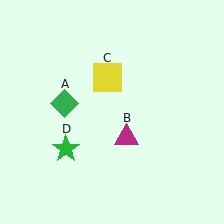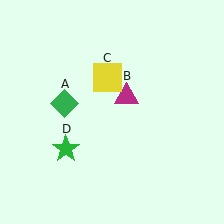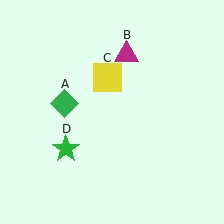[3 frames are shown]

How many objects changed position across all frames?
1 object changed position: magenta triangle (object B).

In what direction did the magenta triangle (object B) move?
The magenta triangle (object B) moved up.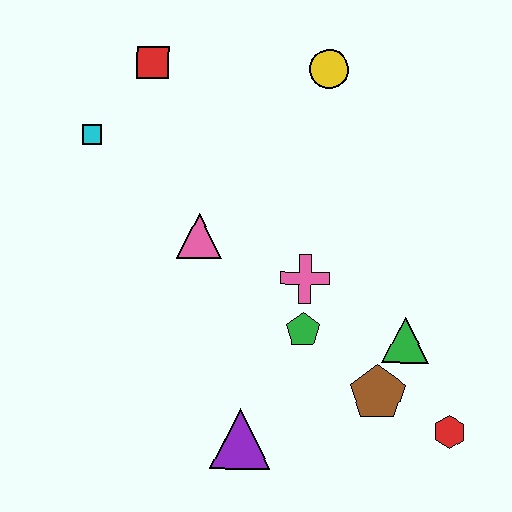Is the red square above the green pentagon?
Yes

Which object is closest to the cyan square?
The red square is closest to the cyan square.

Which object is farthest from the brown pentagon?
The red square is farthest from the brown pentagon.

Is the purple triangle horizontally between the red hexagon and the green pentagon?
No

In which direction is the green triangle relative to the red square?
The green triangle is below the red square.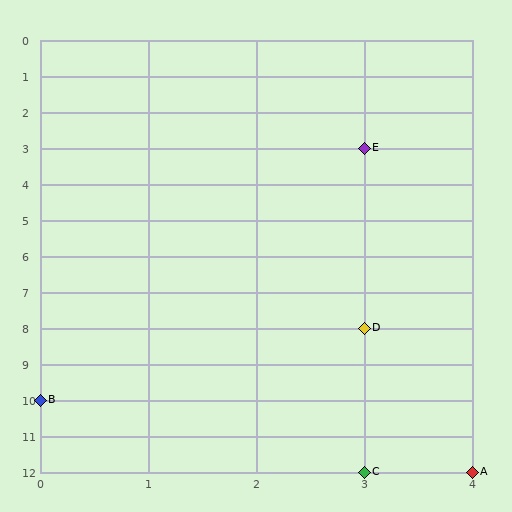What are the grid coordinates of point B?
Point B is at grid coordinates (0, 10).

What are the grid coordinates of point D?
Point D is at grid coordinates (3, 8).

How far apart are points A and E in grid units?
Points A and E are 1 column and 9 rows apart (about 9.1 grid units diagonally).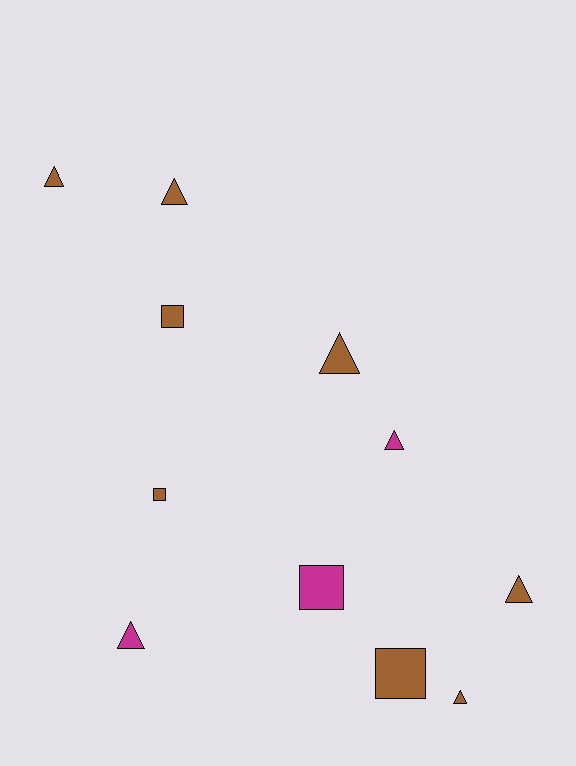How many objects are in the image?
There are 11 objects.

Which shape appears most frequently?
Triangle, with 7 objects.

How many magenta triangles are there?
There are 2 magenta triangles.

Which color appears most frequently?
Brown, with 8 objects.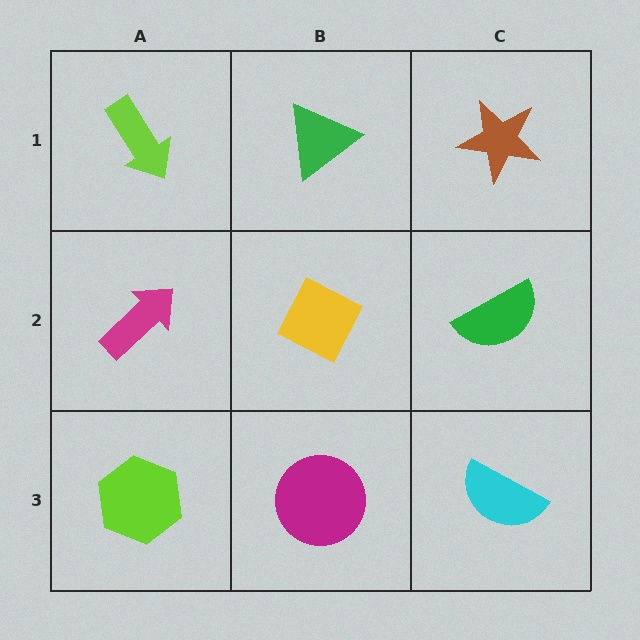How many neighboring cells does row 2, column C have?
3.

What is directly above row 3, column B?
A yellow diamond.